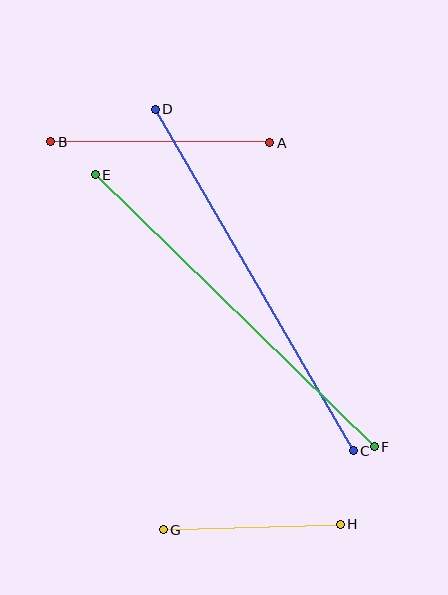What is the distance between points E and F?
The distance is approximately 389 pixels.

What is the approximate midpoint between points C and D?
The midpoint is at approximately (254, 280) pixels.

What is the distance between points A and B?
The distance is approximately 219 pixels.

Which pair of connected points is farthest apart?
Points C and D are farthest apart.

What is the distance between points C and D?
The distance is approximately 395 pixels.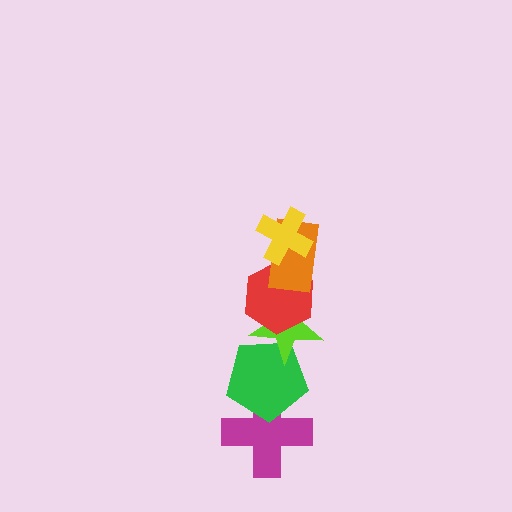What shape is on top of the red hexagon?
The orange rectangle is on top of the red hexagon.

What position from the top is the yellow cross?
The yellow cross is 1st from the top.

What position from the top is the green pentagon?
The green pentagon is 5th from the top.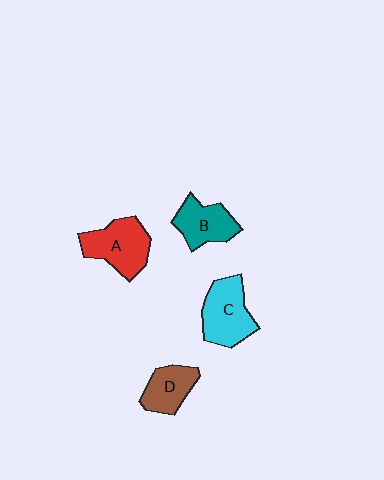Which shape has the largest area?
Shape A (red).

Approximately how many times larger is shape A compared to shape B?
Approximately 1.3 times.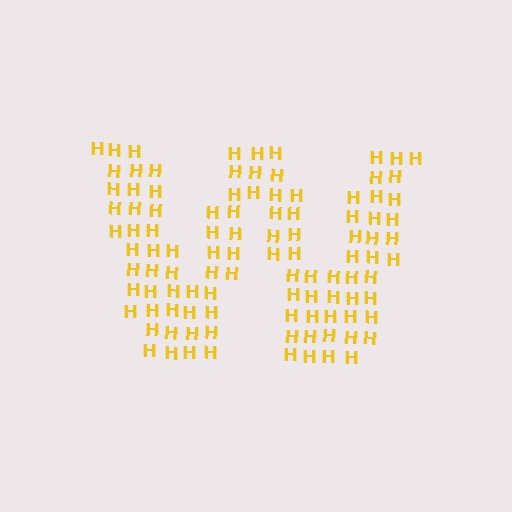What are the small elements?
The small elements are letter H's.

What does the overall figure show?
The overall figure shows the letter W.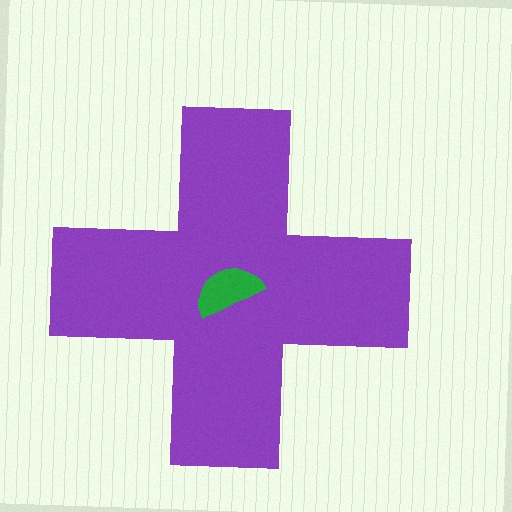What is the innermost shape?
The green semicircle.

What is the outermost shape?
The purple cross.